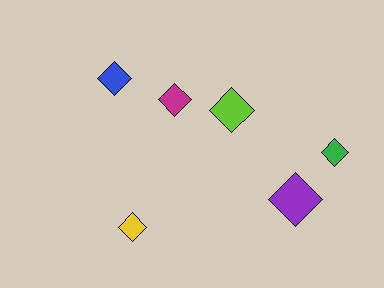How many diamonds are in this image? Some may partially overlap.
There are 6 diamonds.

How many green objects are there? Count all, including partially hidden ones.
There is 1 green object.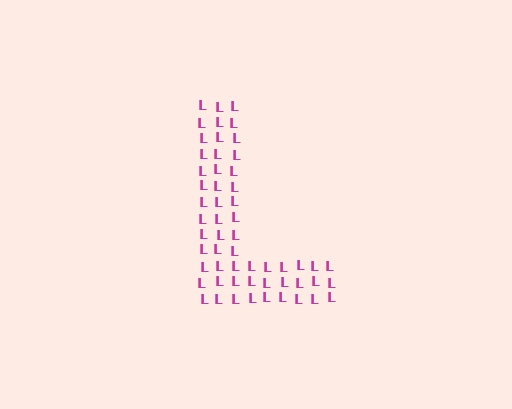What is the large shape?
The large shape is the letter L.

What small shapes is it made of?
It is made of small letter L's.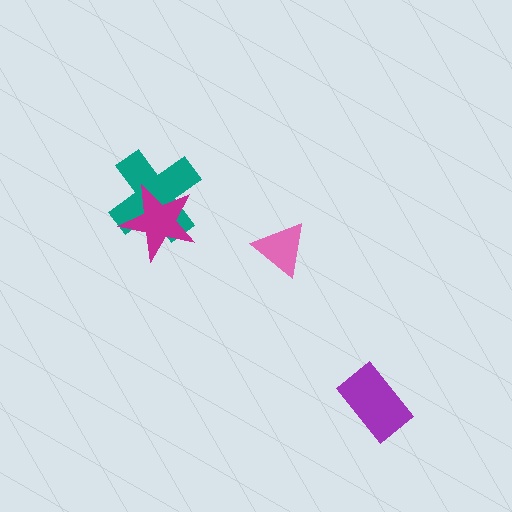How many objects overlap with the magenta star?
1 object overlaps with the magenta star.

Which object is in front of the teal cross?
The magenta star is in front of the teal cross.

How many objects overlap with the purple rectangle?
0 objects overlap with the purple rectangle.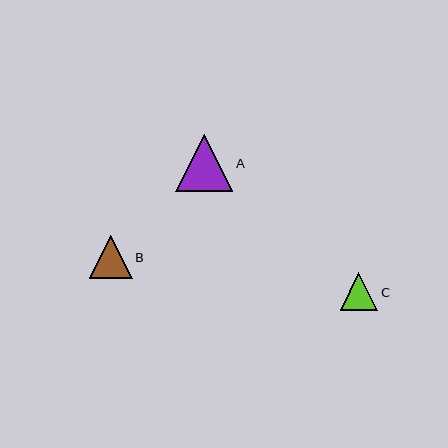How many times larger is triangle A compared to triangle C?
Triangle A is approximately 1.5 times the size of triangle C.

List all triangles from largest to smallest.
From largest to smallest: A, B, C.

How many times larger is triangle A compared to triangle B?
Triangle A is approximately 1.3 times the size of triangle B.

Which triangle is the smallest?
Triangle C is the smallest with a size of approximately 37 pixels.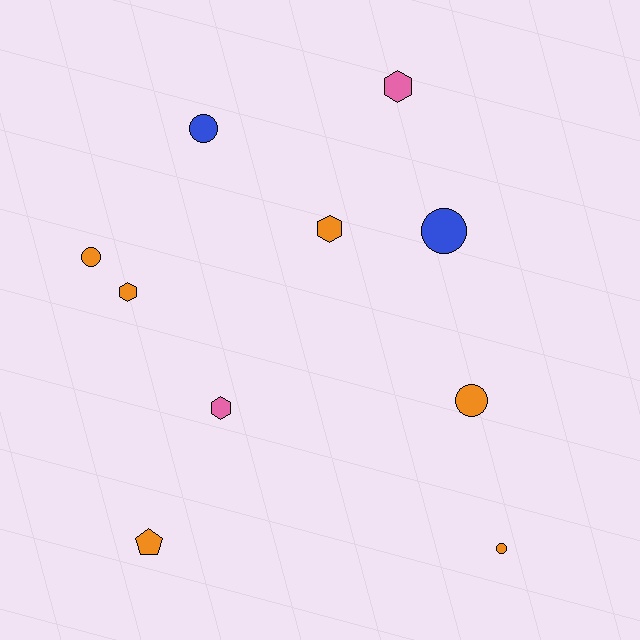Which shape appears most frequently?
Circle, with 5 objects.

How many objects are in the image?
There are 10 objects.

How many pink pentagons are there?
There are no pink pentagons.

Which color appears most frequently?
Orange, with 6 objects.